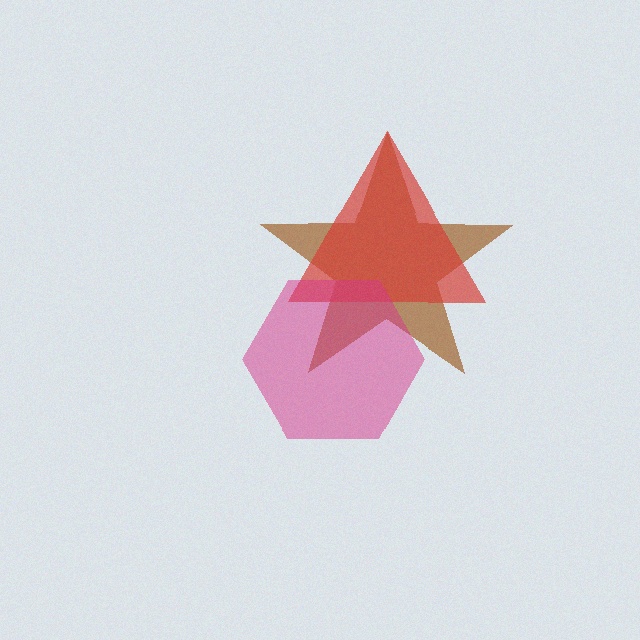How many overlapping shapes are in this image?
There are 3 overlapping shapes in the image.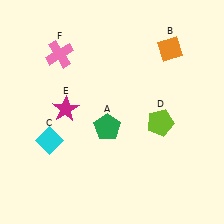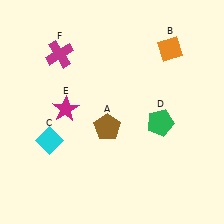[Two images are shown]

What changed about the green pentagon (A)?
In Image 1, A is green. In Image 2, it changed to brown.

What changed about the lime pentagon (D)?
In Image 1, D is lime. In Image 2, it changed to green.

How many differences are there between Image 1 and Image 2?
There are 3 differences between the two images.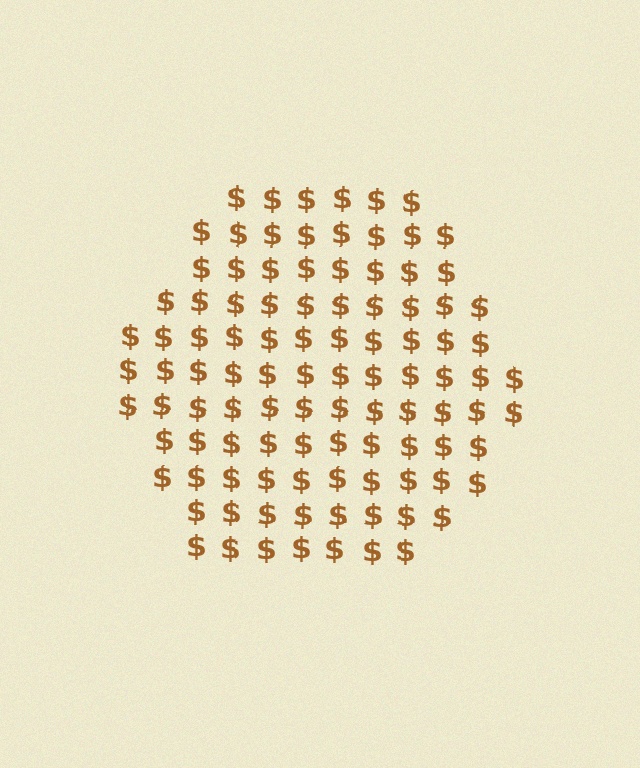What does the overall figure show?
The overall figure shows a hexagon.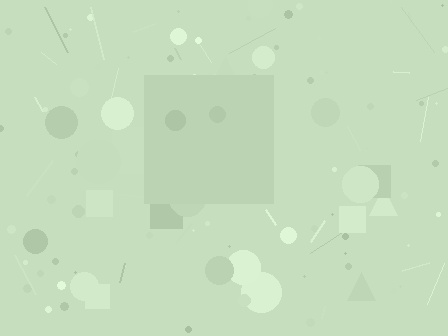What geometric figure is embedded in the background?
A square is embedded in the background.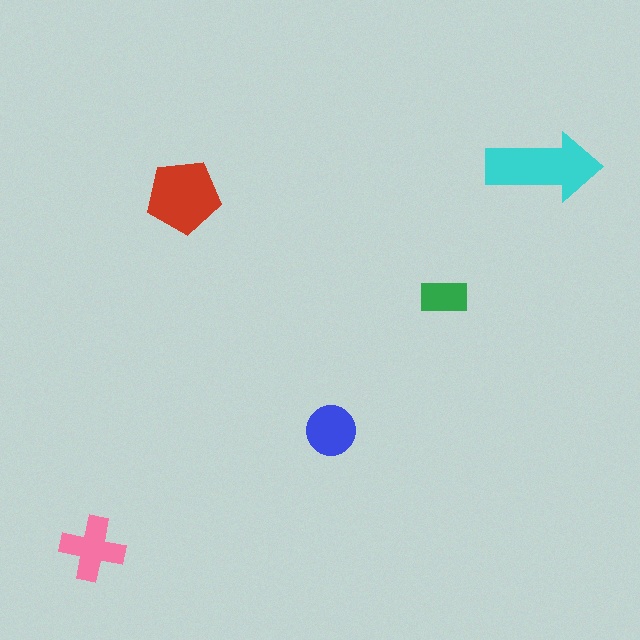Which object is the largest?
The cyan arrow.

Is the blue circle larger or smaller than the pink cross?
Smaller.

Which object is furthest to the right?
The cyan arrow is rightmost.